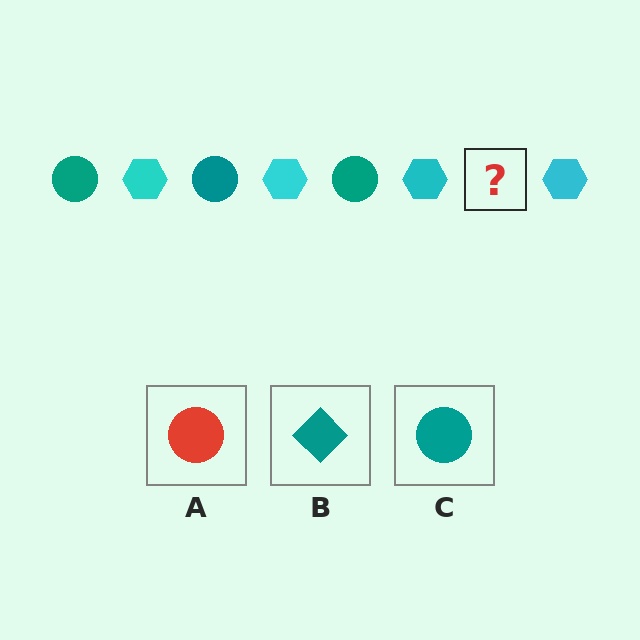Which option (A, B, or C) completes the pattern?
C.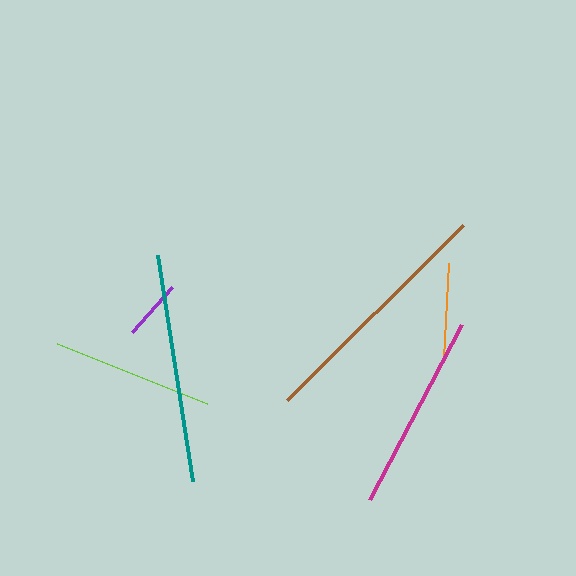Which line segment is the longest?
The brown line is the longest at approximately 248 pixels.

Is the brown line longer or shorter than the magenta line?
The brown line is longer than the magenta line.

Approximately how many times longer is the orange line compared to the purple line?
The orange line is approximately 1.6 times the length of the purple line.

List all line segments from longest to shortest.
From longest to shortest: brown, teal, magenta, lime, orange, purple.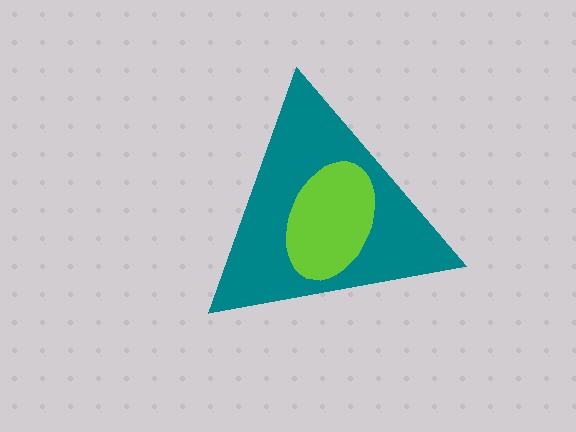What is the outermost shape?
The teal triangle.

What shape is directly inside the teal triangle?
The lime ellipse.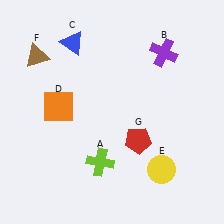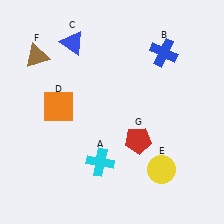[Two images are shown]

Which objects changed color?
A changed from lime to cyan. B changed from purple to blue.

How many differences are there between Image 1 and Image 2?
There are 2 differences between the two images.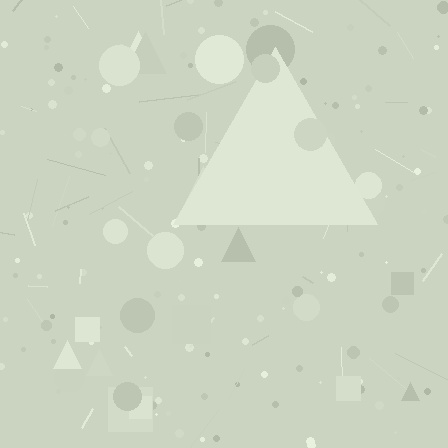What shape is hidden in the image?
A triangle is hidden in the image.